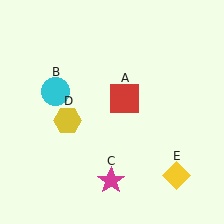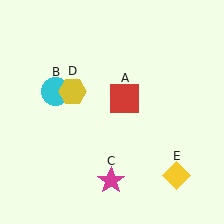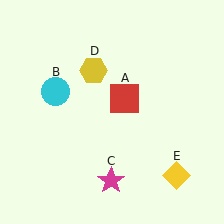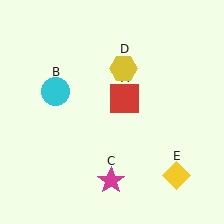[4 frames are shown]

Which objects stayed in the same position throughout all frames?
Red square (object A) and cyan circle (object B) and magenta star (object C) and yellow diamond (object E) remained stationary.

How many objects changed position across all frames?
1 object changed position: yellow hexagon (object D).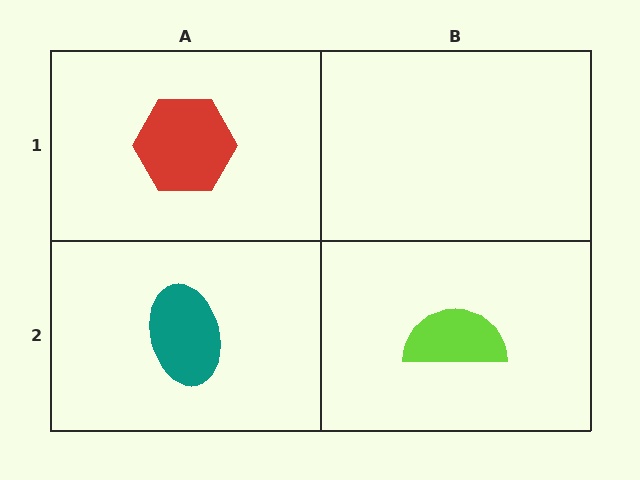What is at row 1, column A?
A red hexagon.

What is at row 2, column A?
A teal ellipse.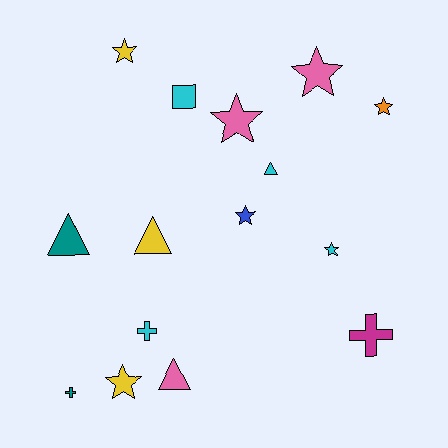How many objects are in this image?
There are 15 objects.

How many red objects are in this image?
There are no red objects.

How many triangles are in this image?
There are 4 triangles.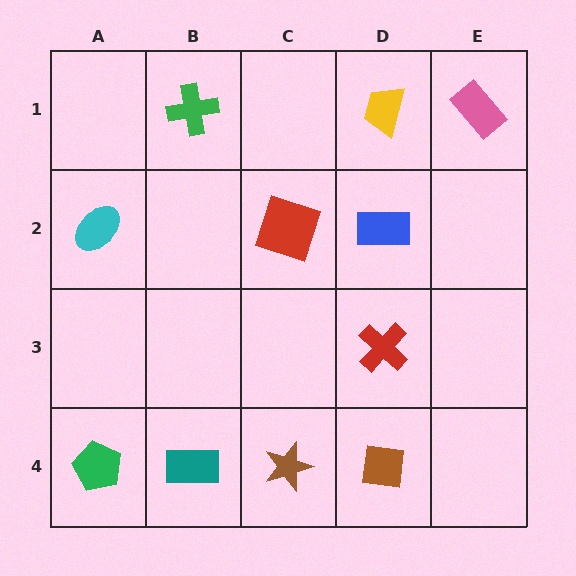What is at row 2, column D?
A blue rectangle.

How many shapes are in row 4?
4 shapes.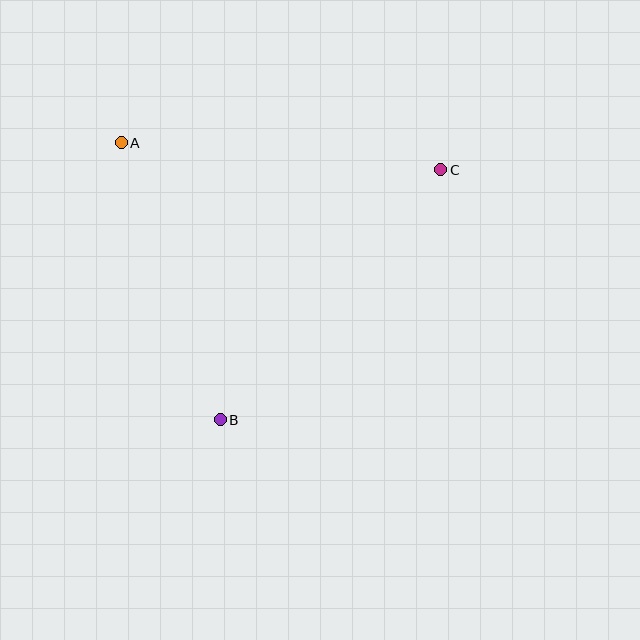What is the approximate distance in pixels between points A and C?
The distance between A and C is approximately 321 pixels.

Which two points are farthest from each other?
Points B and C are farthest from each other.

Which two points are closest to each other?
Points A and B are closest to each other.